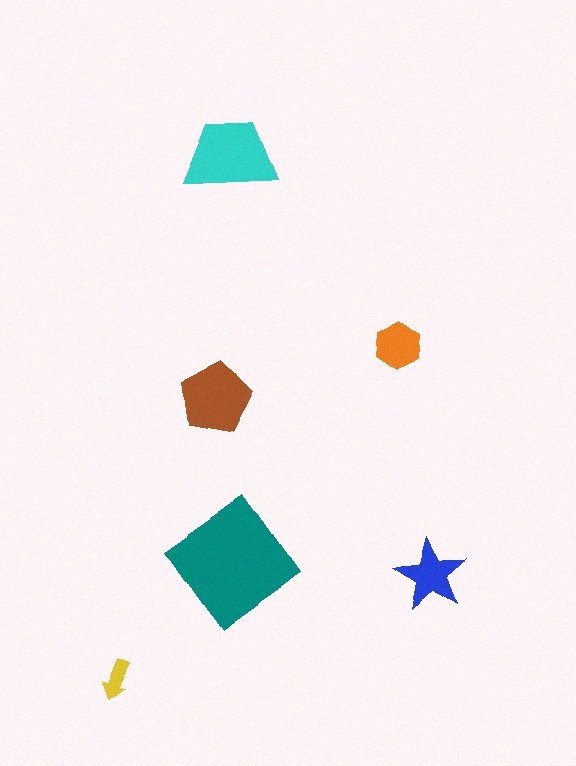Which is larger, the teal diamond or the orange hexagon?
The teal diamond.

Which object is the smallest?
The yellow arrow.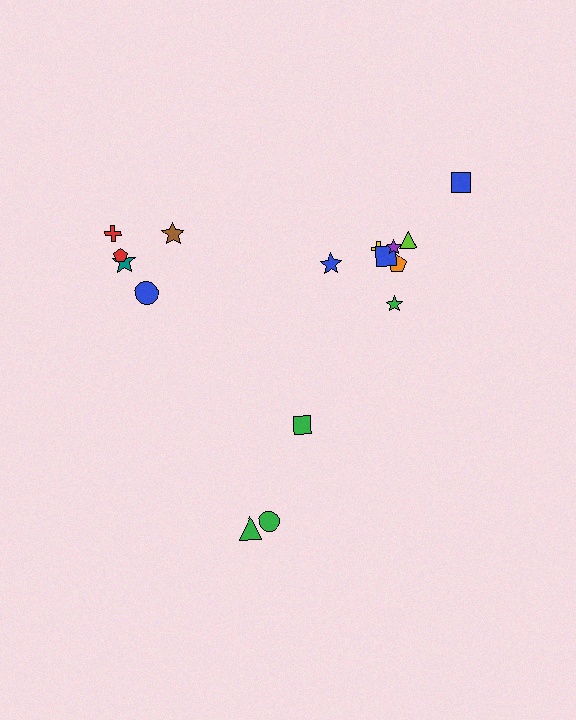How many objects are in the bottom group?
There are 3 objects.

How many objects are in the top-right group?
There are 8 objects.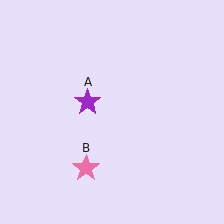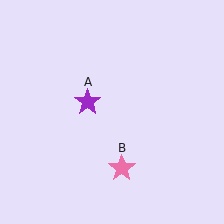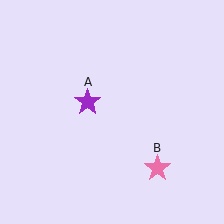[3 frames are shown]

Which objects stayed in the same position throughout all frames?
Purple star (object A) remained stationary.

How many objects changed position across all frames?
1 object changed position: pink star (object B).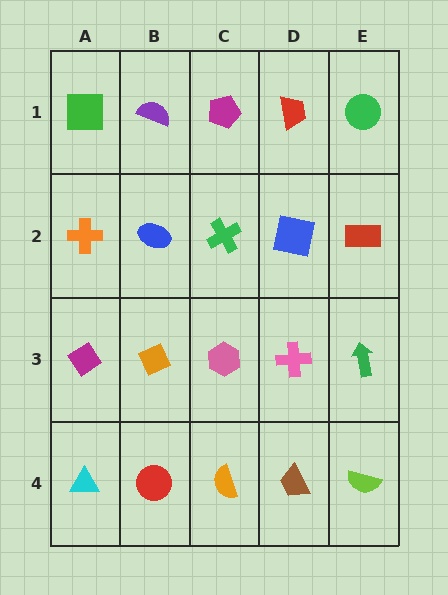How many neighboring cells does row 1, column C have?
3.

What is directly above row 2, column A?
A green square.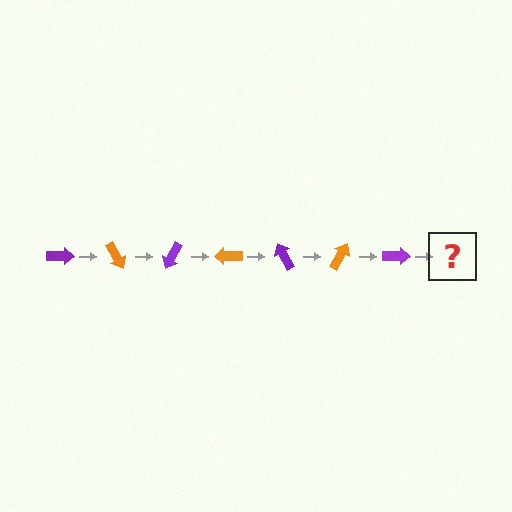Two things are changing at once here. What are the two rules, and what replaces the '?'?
The two rules are that it rotates 60 degrees each step and the color cycles through purple and orange. The '?' should be an orange arrow, rotated 420 degrees from the start.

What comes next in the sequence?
The next element should be an orange arrow, rotated 420 degrees from the start.